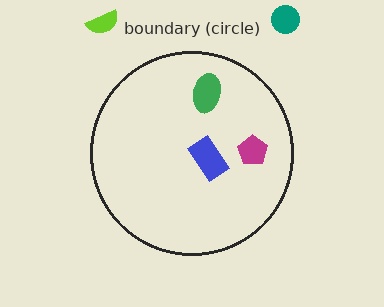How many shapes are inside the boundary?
3 inside, 2 outside.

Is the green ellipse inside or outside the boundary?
Inside.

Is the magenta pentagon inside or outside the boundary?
Inside.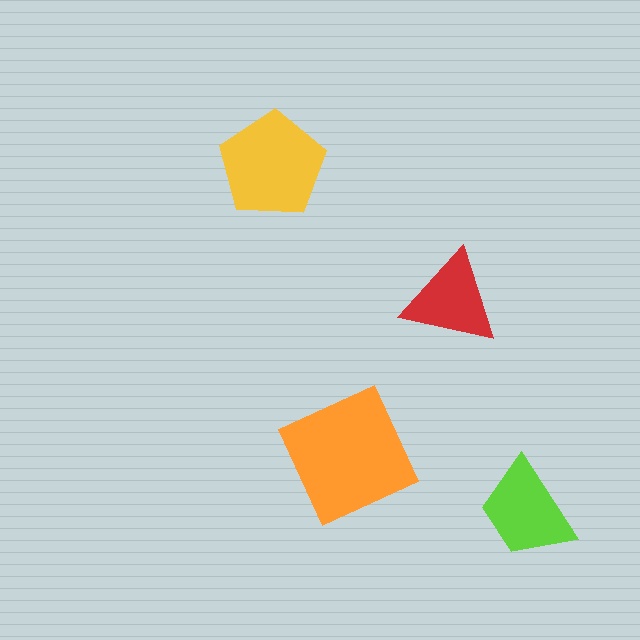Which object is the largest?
The orange square.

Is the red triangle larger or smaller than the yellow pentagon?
Smaller.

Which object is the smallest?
The red triangle.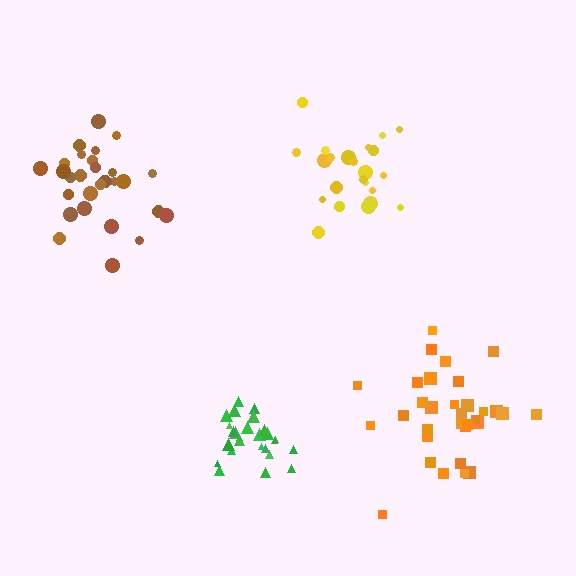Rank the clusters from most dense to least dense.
green, yellow, brown, orange.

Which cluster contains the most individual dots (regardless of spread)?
Orange (32).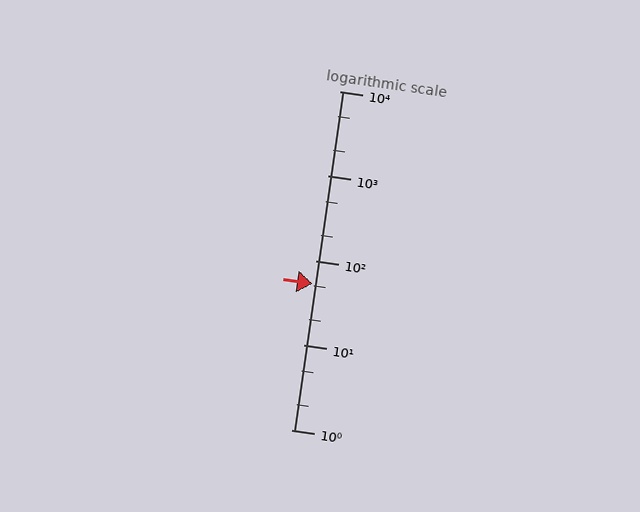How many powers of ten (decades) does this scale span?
The scale spans 4 decades, from 1 to 10000.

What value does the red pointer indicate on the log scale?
The pointer indicates approximately 53.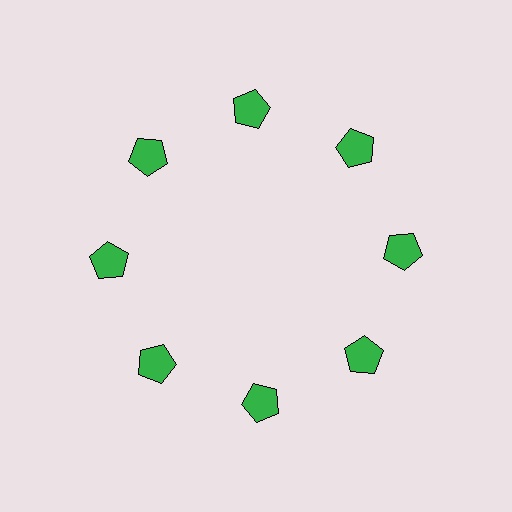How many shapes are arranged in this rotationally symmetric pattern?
There are 8 shapes, arranged in 8 groups of 1.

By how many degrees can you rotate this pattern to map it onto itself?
The pattern maps onto itself every 45 degrees of rotation.